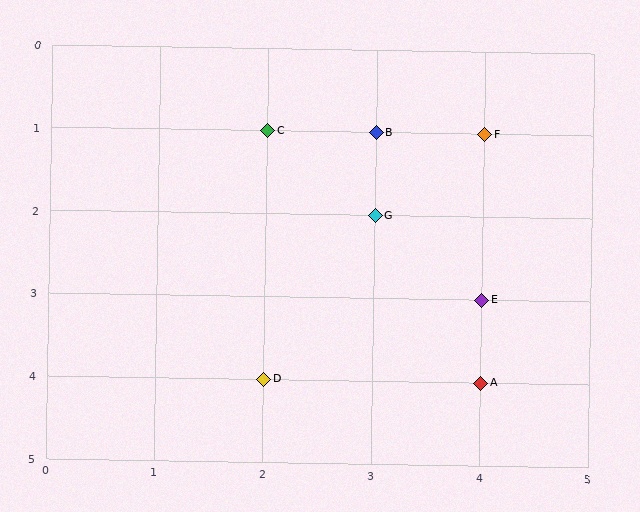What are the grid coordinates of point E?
Point E is at grid coordinates (4, 3).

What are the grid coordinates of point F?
Point F is at grid coordinates (4, 1).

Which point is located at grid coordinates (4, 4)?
Point A is at (4, 4).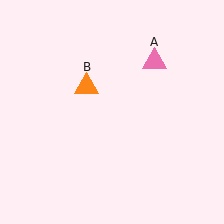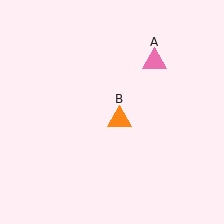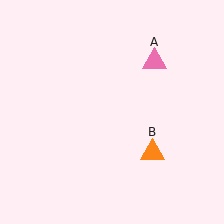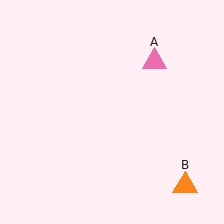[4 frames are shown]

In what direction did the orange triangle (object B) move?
The orange triangle (object B) moved down and to the right.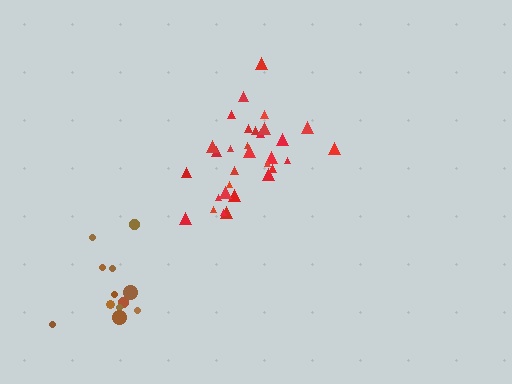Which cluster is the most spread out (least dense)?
Brown.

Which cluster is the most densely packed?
Red.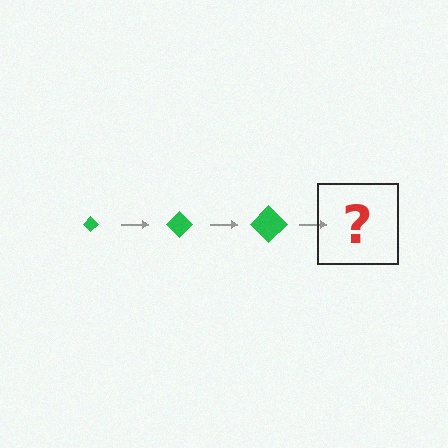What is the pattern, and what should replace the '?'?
The pattern is that the diamond gets progressively larger each step. The '?' should be a green diamond, larger than the previous one.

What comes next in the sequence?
The next element should be a green diamond, larger than the previous one.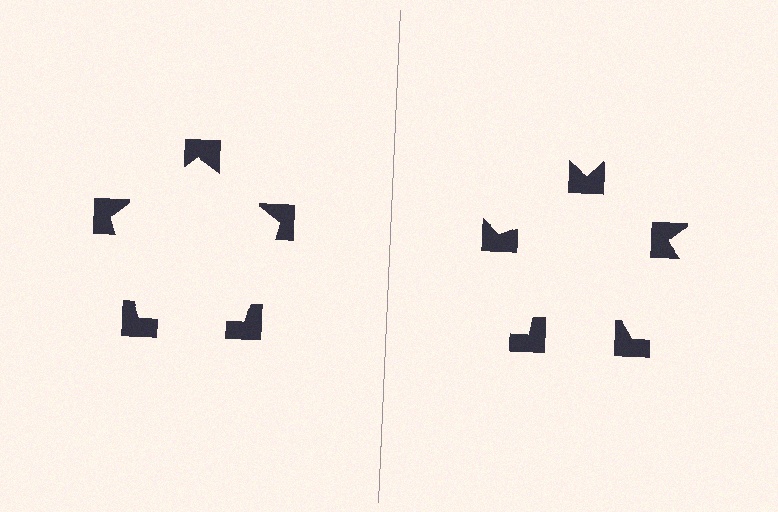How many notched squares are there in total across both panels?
10 — 5 on each side.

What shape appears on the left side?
An illusory pentagon.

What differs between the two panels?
The notched squares are positioned identically on both sides; only the wedge orientations differ. On the left they align to a pentagon; on the right they are misaligned.